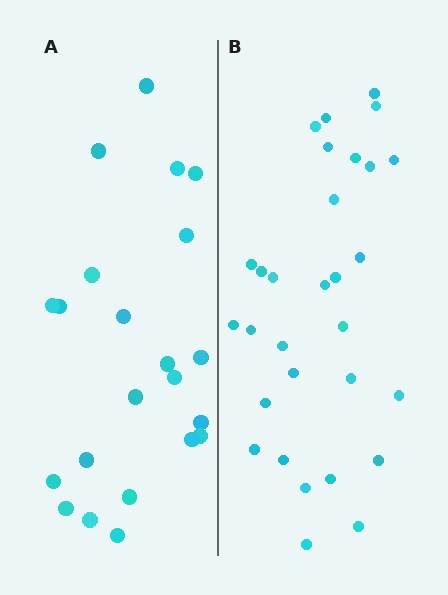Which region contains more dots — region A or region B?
Region B (the right region) has more dots.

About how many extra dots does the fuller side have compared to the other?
Region B has roughly 8 or so more dots than region A.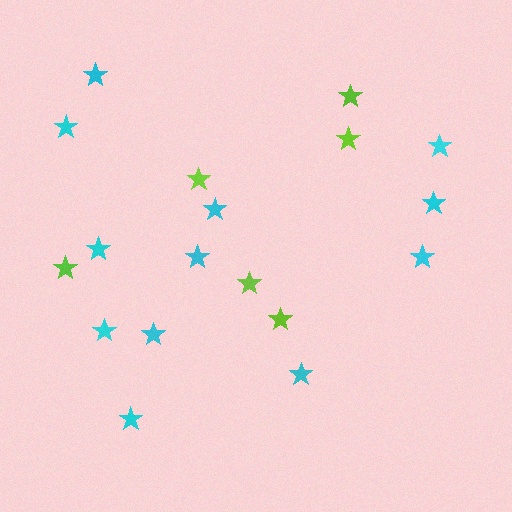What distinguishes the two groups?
There are 2 groups: one group of cyan stars (12) and one group of lime stars (6).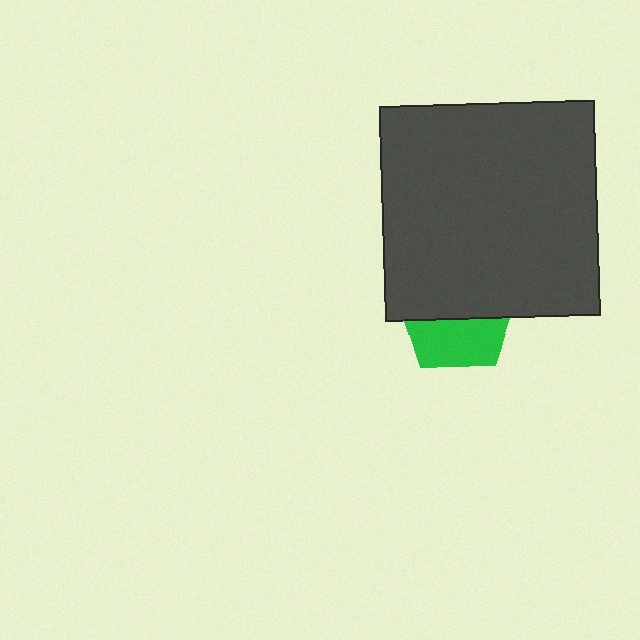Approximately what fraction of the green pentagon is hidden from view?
Roughly 56% of the green pentagon is hidden behind the dark gray square.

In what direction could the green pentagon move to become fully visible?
The green pentagon could move down. That would shift it out from behind the dark gray square entirely.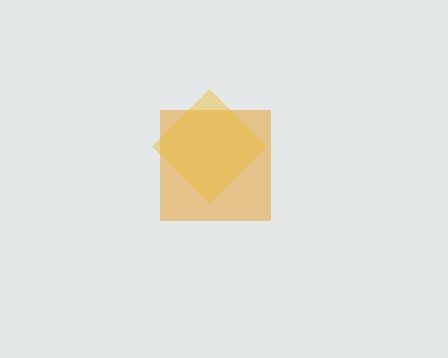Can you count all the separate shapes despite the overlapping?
Yes, there are 2 separate shapes.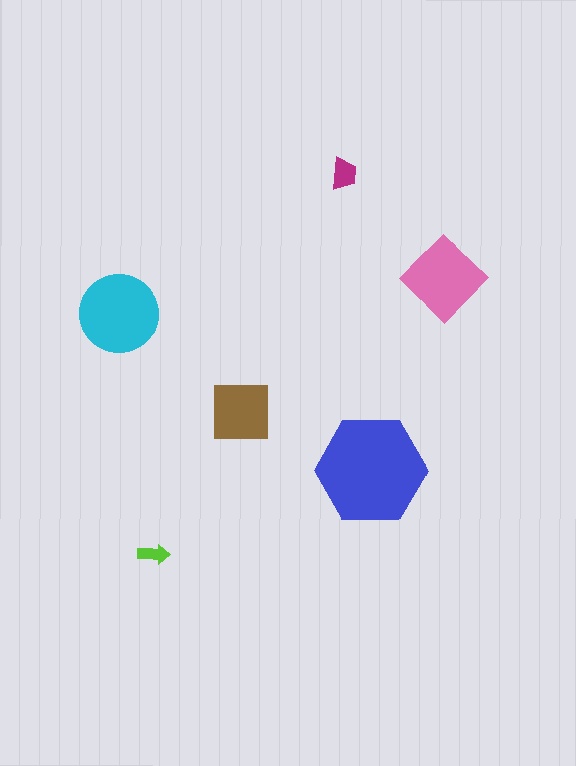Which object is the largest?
The blue hexagon.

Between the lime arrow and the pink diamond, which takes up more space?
The pink diamond.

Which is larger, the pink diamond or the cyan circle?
The cyan circle.